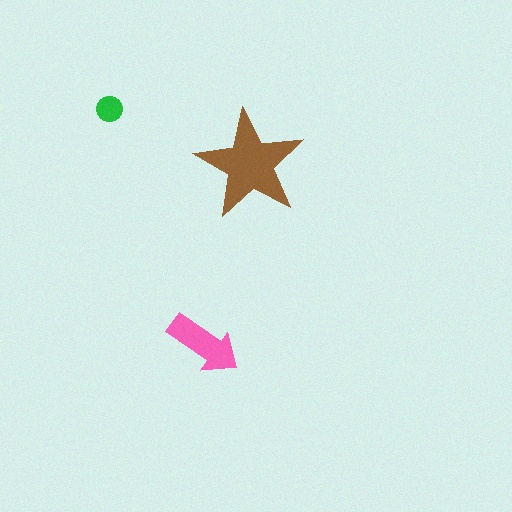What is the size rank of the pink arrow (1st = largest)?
2nd.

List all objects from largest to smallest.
The brown star, the pink arrow, the green circle.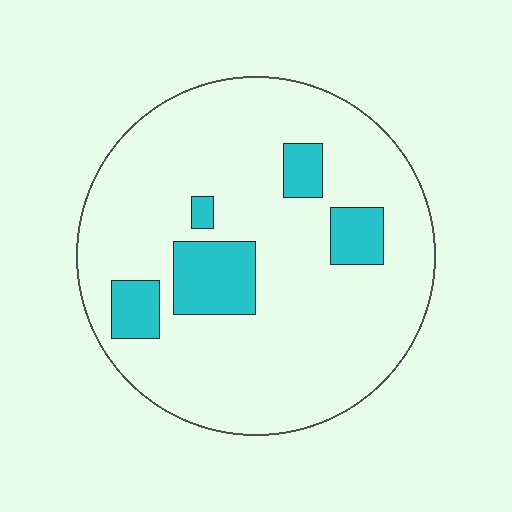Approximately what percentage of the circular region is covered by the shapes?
Approximately 15%.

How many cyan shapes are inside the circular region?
5.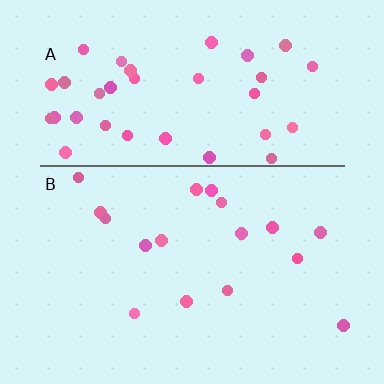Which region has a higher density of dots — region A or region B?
A (the top).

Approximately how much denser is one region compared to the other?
Approximately 2.4× — region A over region B.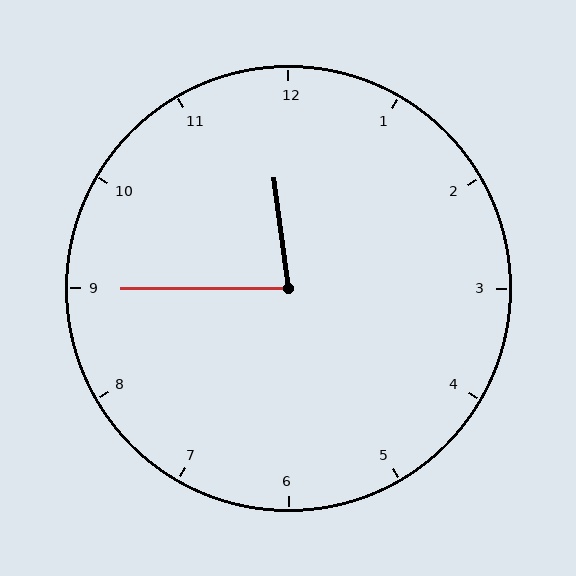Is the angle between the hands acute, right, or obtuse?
It is acute.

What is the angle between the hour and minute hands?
Approximately 82 degrees.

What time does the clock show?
11:45.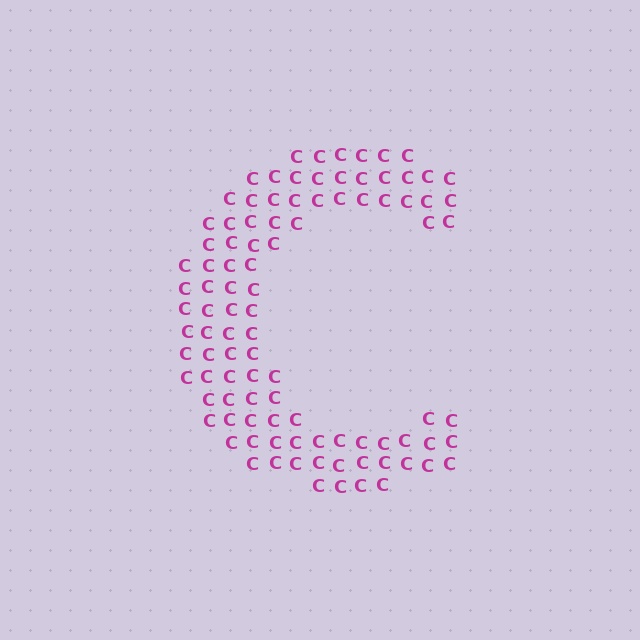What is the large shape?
The large shape is the letter C.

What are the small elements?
The small elements are letter C's.